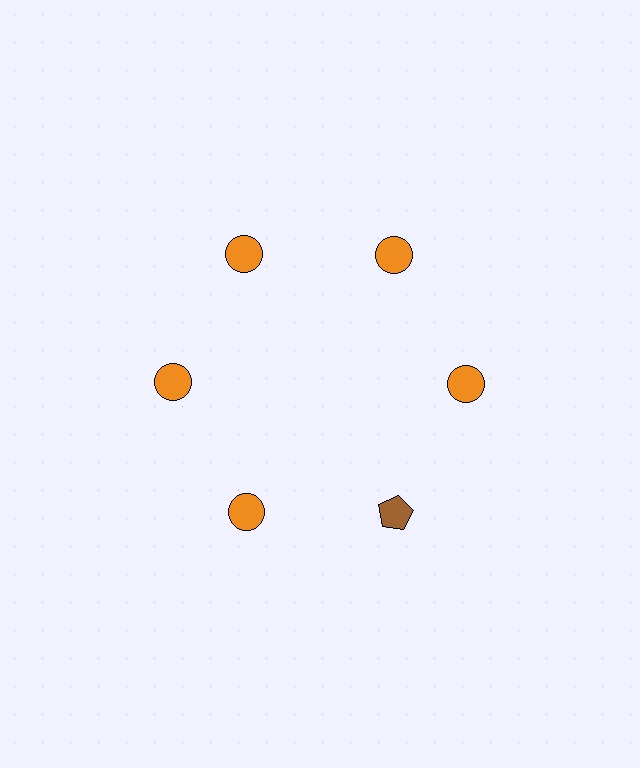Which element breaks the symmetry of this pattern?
The brown pentagon at roughly the 5 o'clock position breaks the symmetry. All other shapes are orange circles.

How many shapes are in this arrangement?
There are 6 shapes arranged in a ring pattern.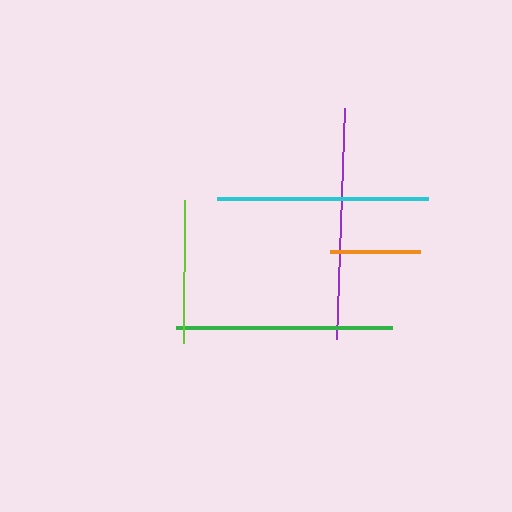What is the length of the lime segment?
The lime segment is approximately 143 pixels long.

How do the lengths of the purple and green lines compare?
The purple and green lines are approximately the same length.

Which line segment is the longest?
The purple line is the longest at approximately 231 pixels.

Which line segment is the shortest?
The orange line is the shortest at approximately 90 pixels.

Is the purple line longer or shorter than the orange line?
The purple line is longer than the orange line.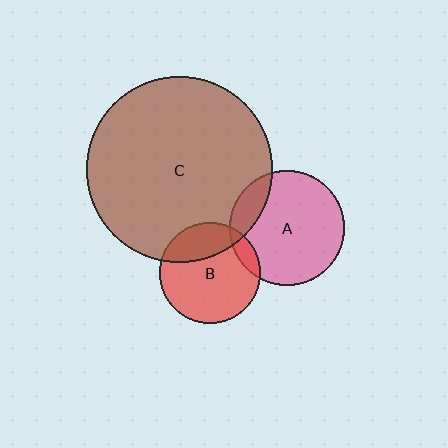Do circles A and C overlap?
Yes.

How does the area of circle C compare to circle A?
Approximately 2.6 times.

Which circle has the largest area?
Circle C (brown).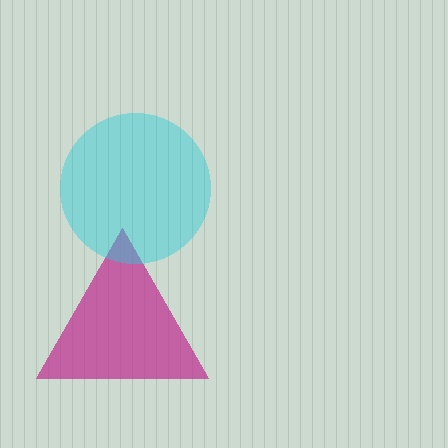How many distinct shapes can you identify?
There are 2 distinct shapes: a magenta triangle, a cyan circle.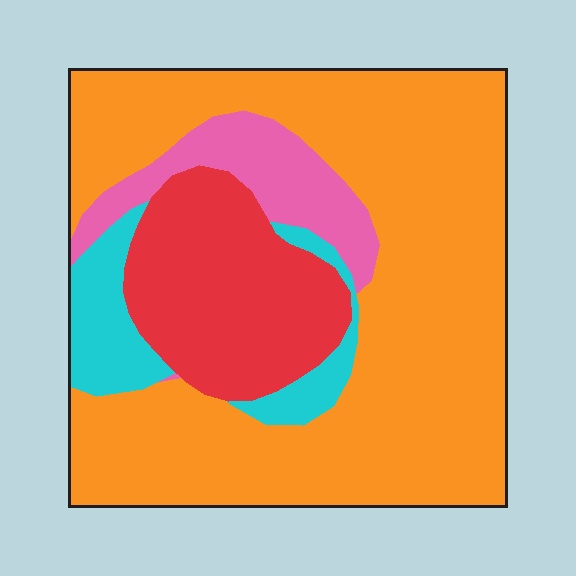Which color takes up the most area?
Orange, at roughly 60%.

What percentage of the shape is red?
Red takes up about one fifth (1/5) of the shape.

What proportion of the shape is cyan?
Cyan covers roughly 10% of the shape.